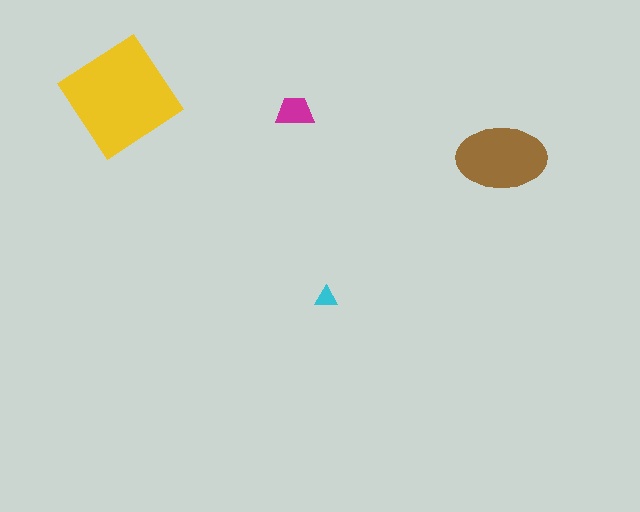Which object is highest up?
The yellow diamond is topmost.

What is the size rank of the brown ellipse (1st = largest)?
2nd.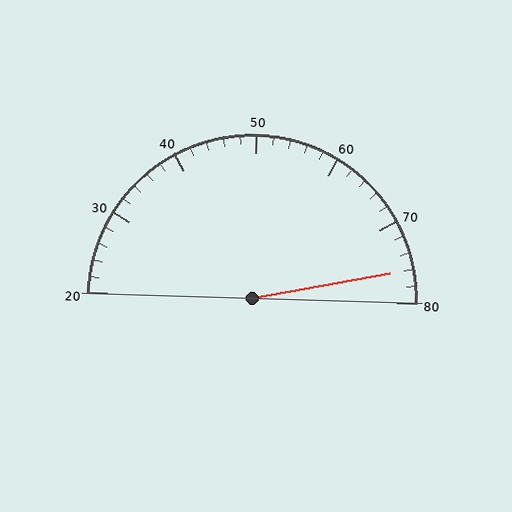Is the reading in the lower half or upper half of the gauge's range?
The reading is in the upper half of the range (20 to 80).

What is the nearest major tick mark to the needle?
The nearest major tick mark is 80.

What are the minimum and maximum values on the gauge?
The gauge ranges from 20 to 80.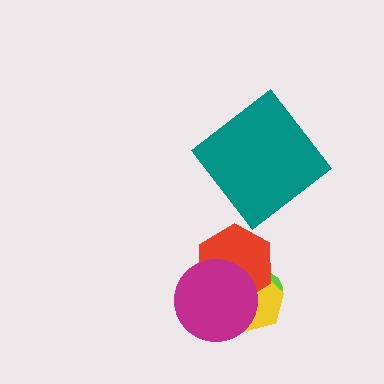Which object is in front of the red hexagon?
The magenta circle is in front of the red hexagon.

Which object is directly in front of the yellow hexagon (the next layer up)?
The red hexagon is directly in front of the yellow hexagon.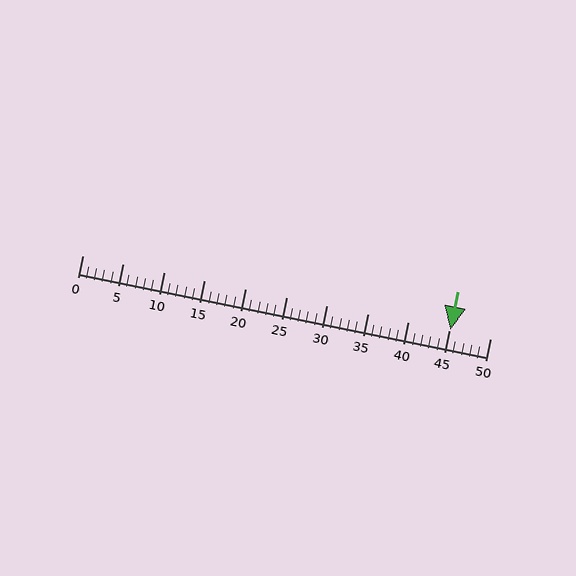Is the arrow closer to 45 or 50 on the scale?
The arrow is closer to 45.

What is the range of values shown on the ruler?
The ruler shows values from 0 to 50.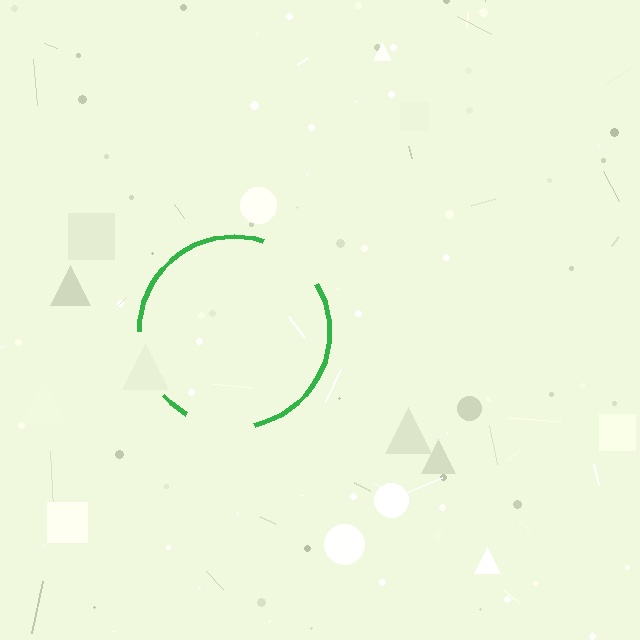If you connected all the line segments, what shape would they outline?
They would outline a circle.